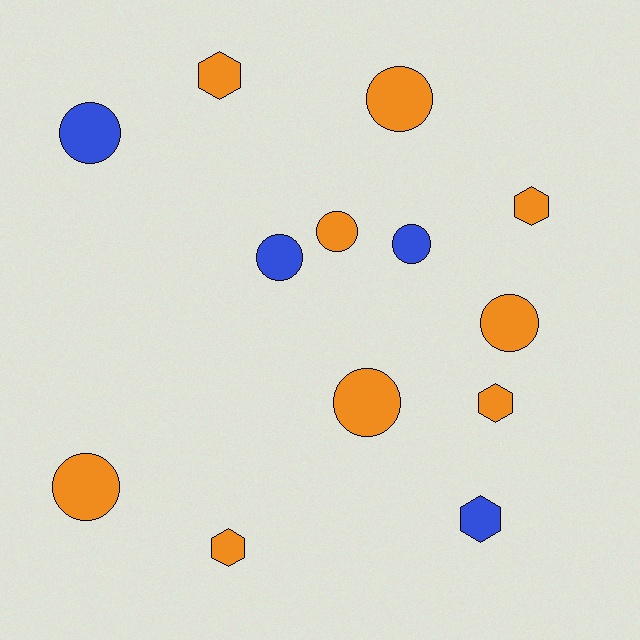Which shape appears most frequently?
Circle, with 8 objects.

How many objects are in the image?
There are 13 objects.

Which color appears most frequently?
Orange, with 9 objects.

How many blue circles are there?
There are 3 blue circles.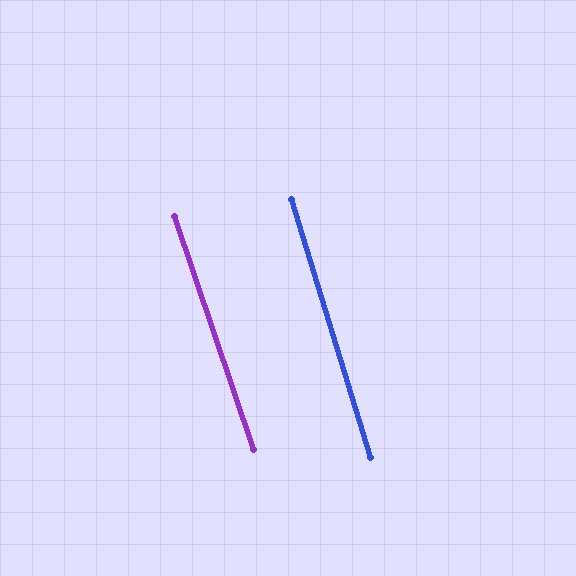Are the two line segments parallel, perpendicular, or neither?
Parallel — their directions differ by only 1.8°.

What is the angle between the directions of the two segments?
Approximately 2 degrees.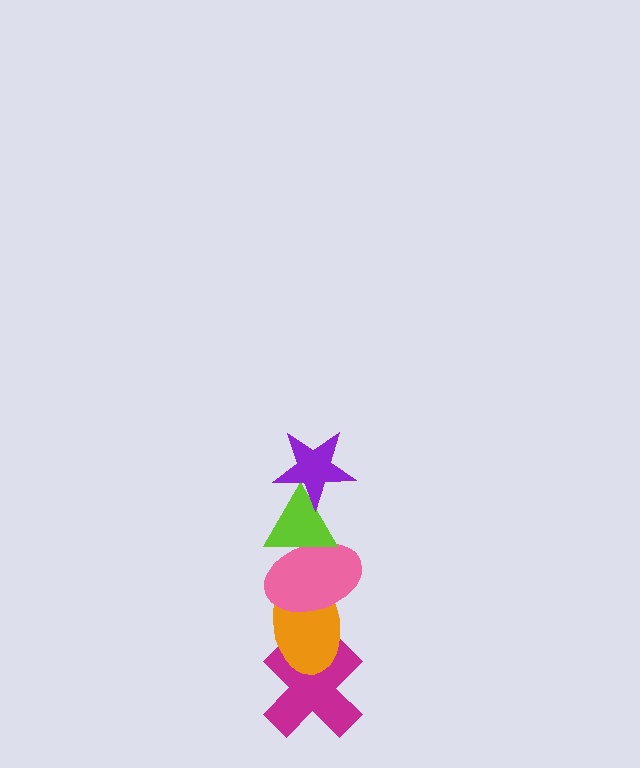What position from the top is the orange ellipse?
The orange ellipse is 4th from the top.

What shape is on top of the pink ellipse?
The lime triangle is on top of the pink ellipse.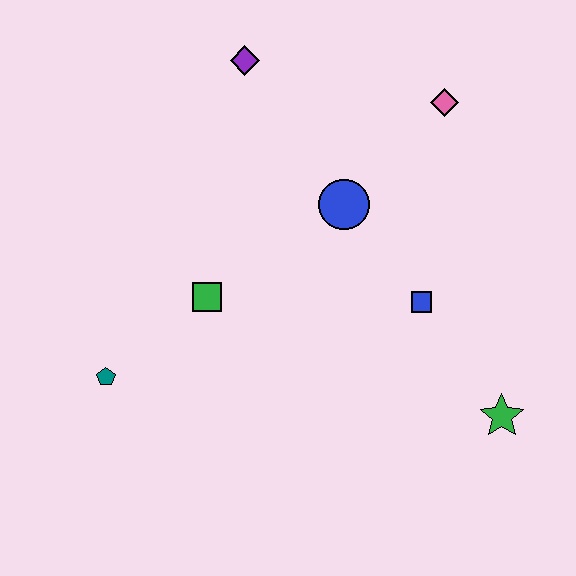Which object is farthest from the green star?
The purple diamond is farthest from the green star.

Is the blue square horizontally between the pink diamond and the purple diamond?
Yes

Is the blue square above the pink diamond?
No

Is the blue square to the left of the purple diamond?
No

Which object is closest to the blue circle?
The blue square is closest to the blue circle.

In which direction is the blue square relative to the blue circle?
The blue square is below the blue circle.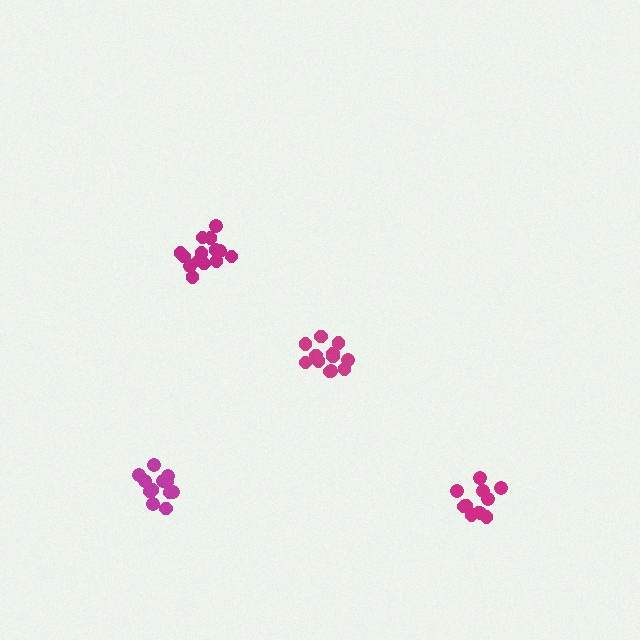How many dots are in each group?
Group 1: 14 dots, Group 2: 11 dots, Group 3: 13 dots, Group 4: 13 dots (51 total).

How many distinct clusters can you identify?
There are 4 distinct clusters.